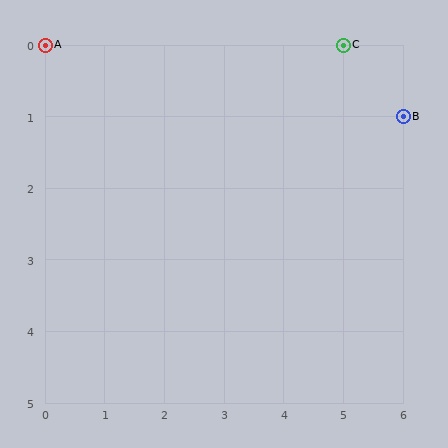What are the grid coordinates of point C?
Point C is at grid coordinates (5, 0).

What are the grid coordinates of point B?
Point B is at grid coordinates (6, 1).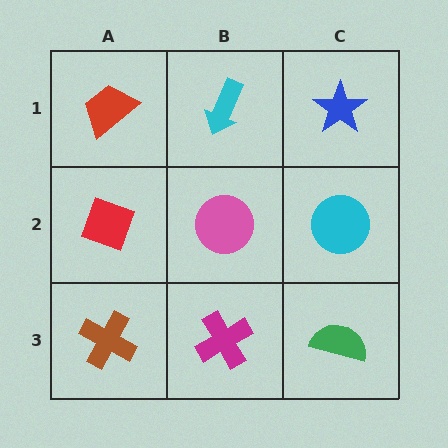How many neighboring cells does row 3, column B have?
3.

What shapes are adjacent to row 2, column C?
A blue star (row 1, column C), a green semicircle (row 3, column C), a pink circle (row 2, column B).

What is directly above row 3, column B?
A pink circle.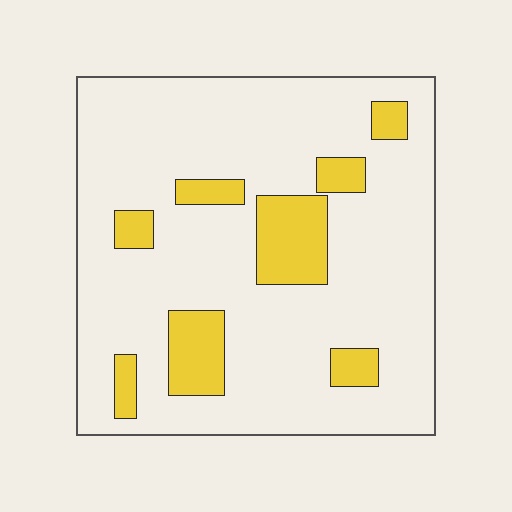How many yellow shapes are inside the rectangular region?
8.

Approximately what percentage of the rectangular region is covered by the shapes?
Approximately 15%.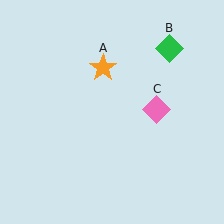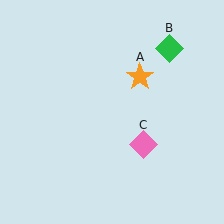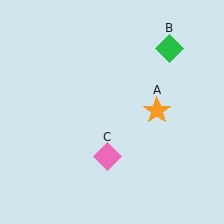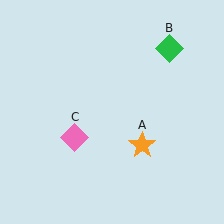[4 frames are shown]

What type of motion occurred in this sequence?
The orange star (object A), pink diamond (object C) rotated clockwise around the center of the scene.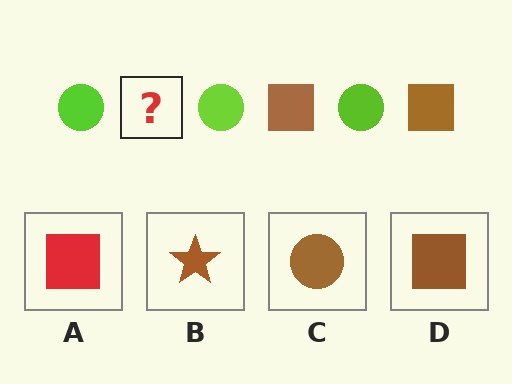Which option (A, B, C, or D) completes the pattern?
D.